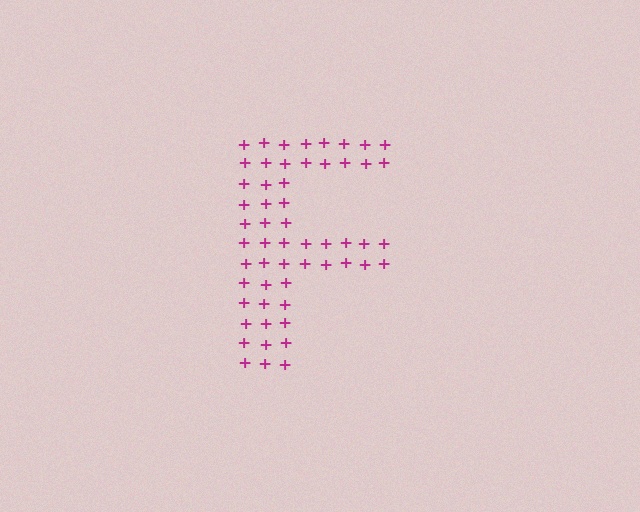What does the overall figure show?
The overall figure shows the letter F.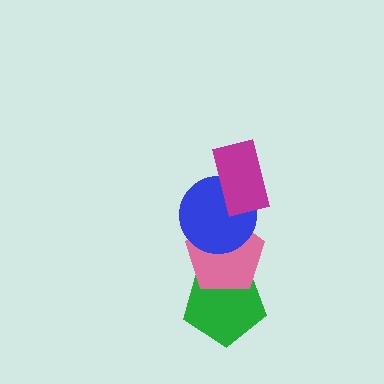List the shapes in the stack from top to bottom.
From top to bottom: the magenta rectangle, the blue circle, the pink pentagon, the green pentagon.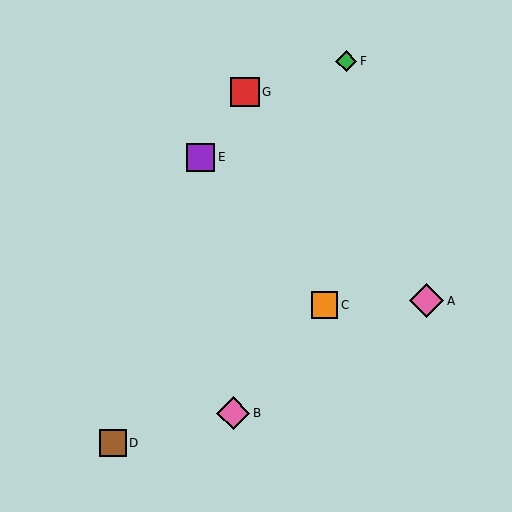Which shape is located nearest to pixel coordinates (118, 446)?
The brown square (labeled D) at (113, 443) is nearest to that location.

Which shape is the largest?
The pink diamond (labeled A) is the largest.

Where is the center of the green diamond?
The center of the green diamond is at (346, 61).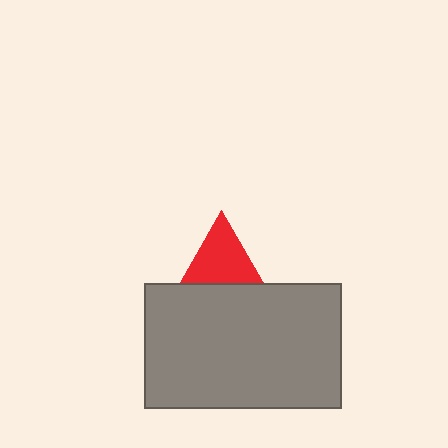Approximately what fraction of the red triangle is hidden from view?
Roughly 49% of the red triangle is hidden behind the gray rectangle.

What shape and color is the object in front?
The object in front is a gray rectangle.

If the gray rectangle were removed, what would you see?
You would see the complete red triangle.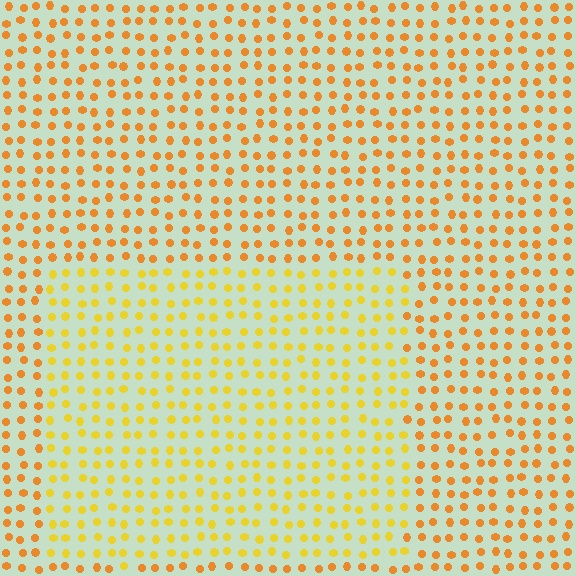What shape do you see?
I see a rectangle.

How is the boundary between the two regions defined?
The boundary is defined purely by a slight shift in hue (about 23 degrees). Spacing, size, and orientation are identical on both sides.